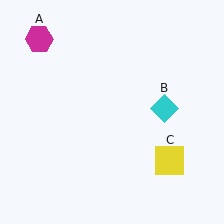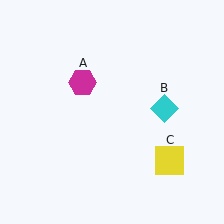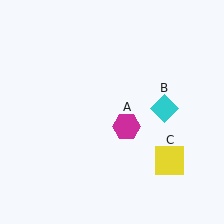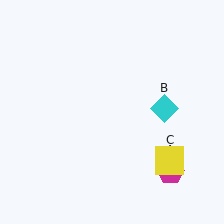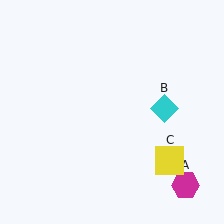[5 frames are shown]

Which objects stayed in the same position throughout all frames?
Cyan diamond (object B) and yellow square (object C) remained stationary.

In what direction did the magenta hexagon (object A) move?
The magenta hexagon (object A) moved down and to the right.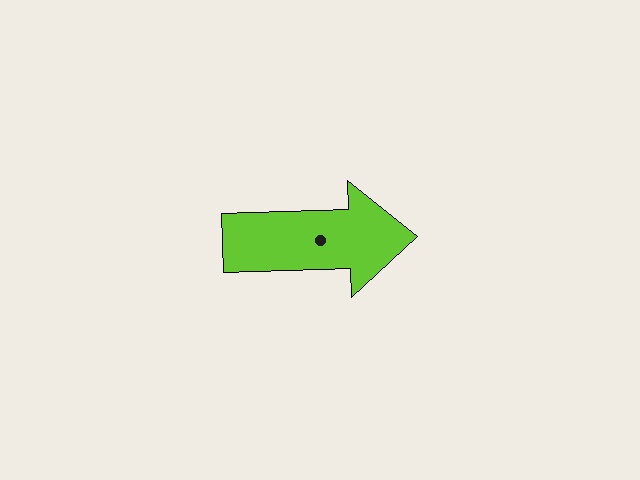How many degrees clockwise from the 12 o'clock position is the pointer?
Approximately 88 degrees.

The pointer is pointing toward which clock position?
Roughly 3 o'clock.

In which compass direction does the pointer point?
East.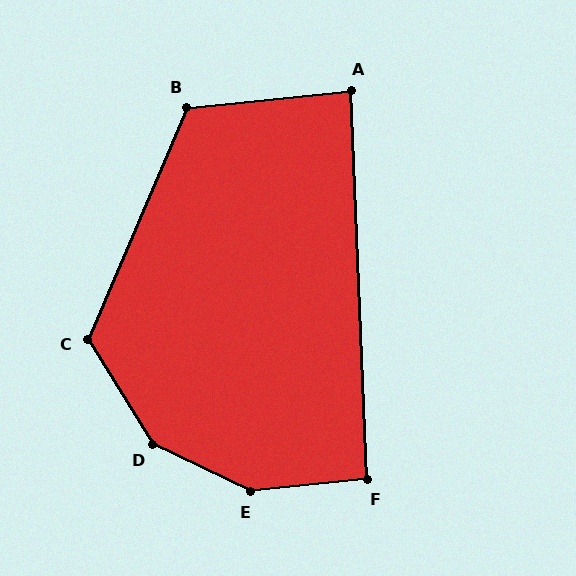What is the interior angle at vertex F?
Approximately 94 degrees (approximately right).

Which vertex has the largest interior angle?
E, at approximately 148 degrees.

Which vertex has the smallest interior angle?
A, at approximately 87 degrees.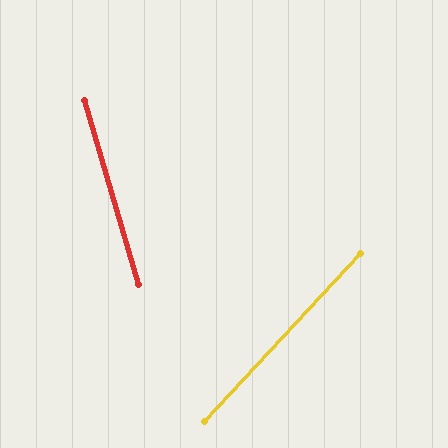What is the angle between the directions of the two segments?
Approximately 59 degrees.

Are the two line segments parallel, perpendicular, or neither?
Neither parallel nor perpendicular — they differ by about 59°.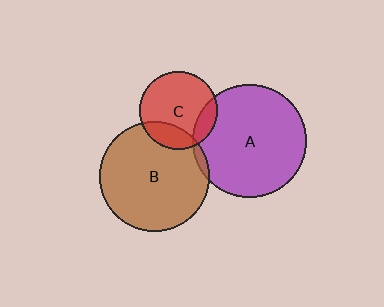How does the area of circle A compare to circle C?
Approximately 2.1 times.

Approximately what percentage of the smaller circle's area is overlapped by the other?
Approximately 5%.